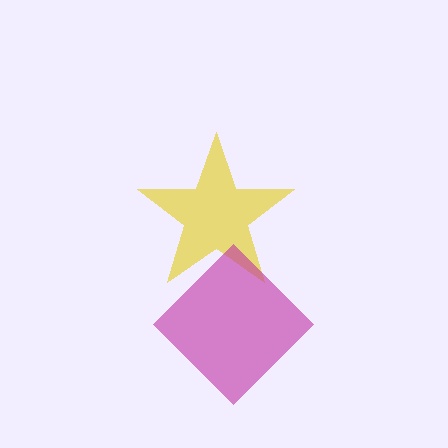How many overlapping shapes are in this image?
There are 2 overlapping shapes in the image.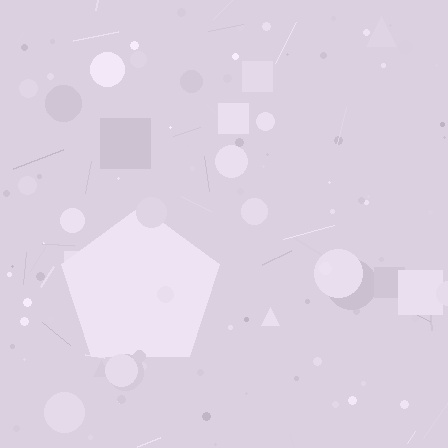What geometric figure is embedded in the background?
A pentagon is embedded in the background.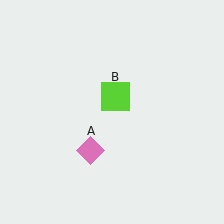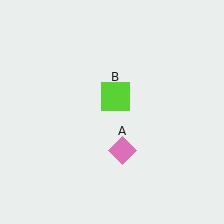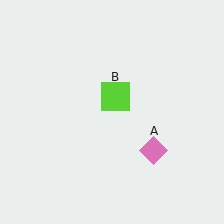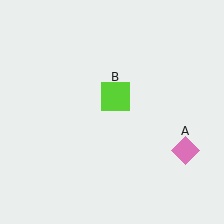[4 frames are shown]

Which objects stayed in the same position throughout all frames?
Lime square (object B) remained stationary.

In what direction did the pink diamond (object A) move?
The pink diamond (object A) moved right.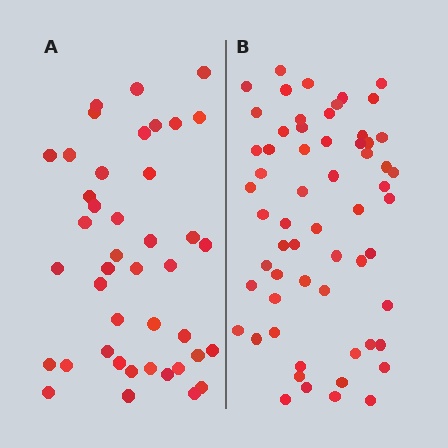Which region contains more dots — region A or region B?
Region B (the right region) has more dots.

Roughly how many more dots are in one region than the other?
Region B has approximately 20 more dots than region A.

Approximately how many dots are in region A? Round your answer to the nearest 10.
About 40 dots. (The exact count is 42, which rounds to 40.)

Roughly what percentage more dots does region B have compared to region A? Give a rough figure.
About 45% more.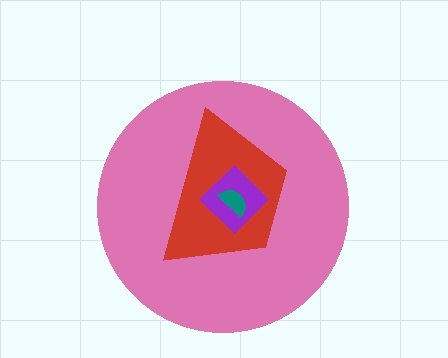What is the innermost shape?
The teal semicircle.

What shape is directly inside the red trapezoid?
The purple diamond.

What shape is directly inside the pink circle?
The red trapezoid.